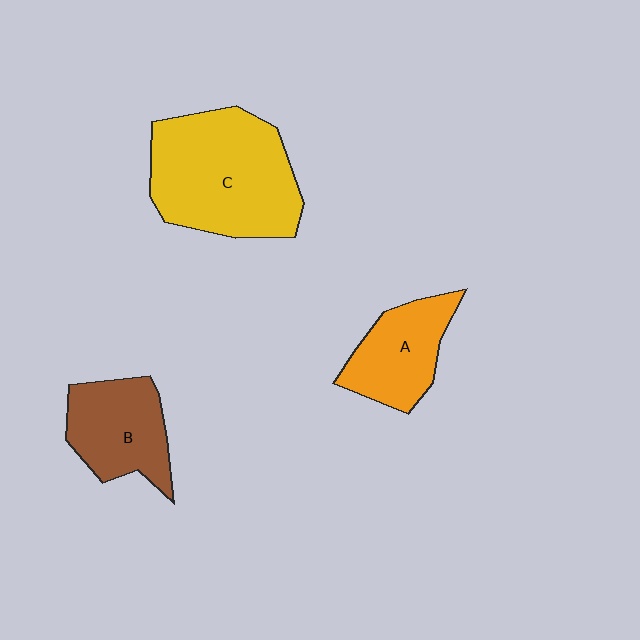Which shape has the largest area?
Shape C (yellow).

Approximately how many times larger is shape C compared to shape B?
Approximately 1.8 times.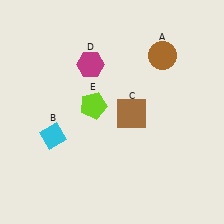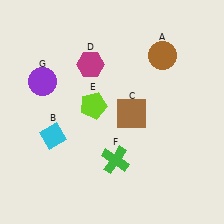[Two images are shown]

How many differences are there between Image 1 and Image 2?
There are 2 differences between the two images.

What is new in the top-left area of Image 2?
A purple circle (G) was added in the top-left area of Image 2.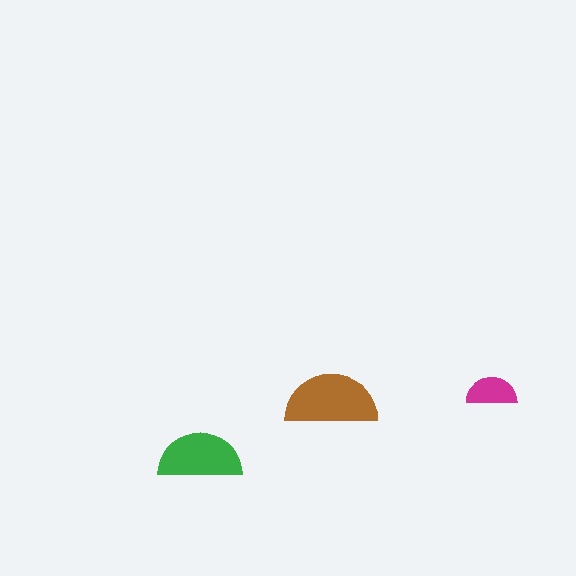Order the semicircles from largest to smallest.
the brown one, the green one, the magenta one.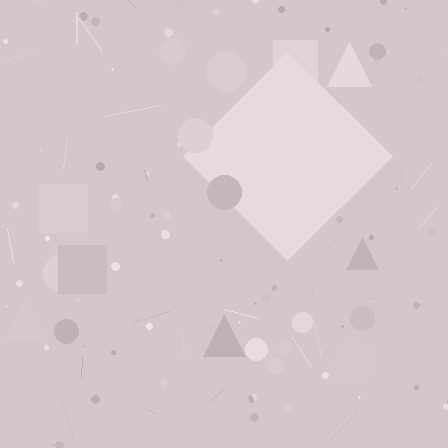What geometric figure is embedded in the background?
A diamond is embedded in the background.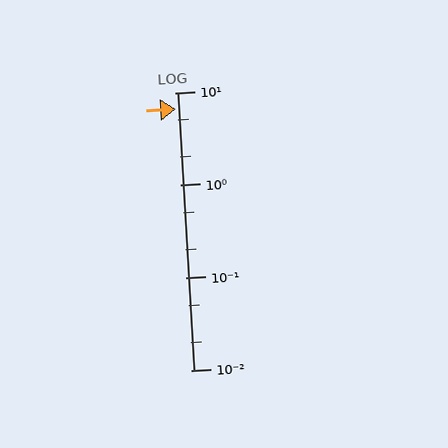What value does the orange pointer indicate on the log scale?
The pointer indicates approximately 6.7.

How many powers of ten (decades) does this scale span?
The scale spans 3 decades, from 0.01 to 10.